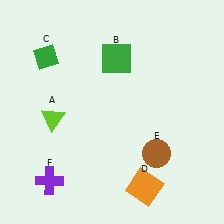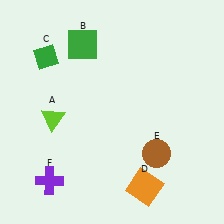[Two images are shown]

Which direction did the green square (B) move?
The green square (B) moved left.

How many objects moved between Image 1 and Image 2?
1 object moved between the two images.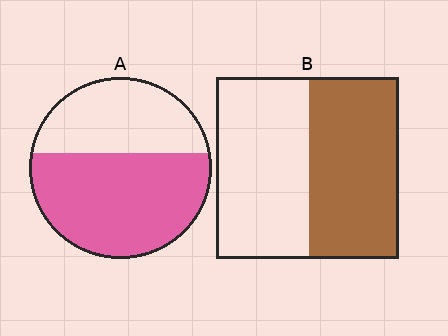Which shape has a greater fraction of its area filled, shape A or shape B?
Shape A.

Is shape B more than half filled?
Roughly half.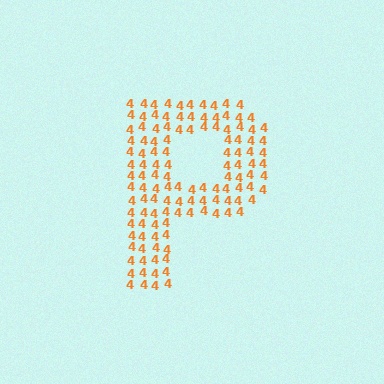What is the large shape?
The large shape is the letter P.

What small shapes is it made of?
It is made of small digit 4's.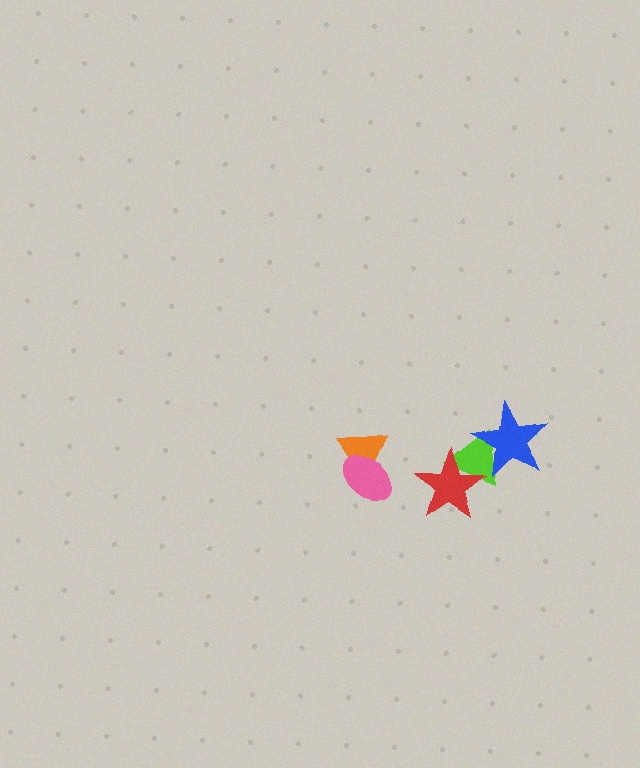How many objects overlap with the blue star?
1 object overlaps with the blue star.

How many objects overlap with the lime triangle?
2 objects overlap with the lime triangle.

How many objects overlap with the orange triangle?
1 object overlaps with the orange triangle.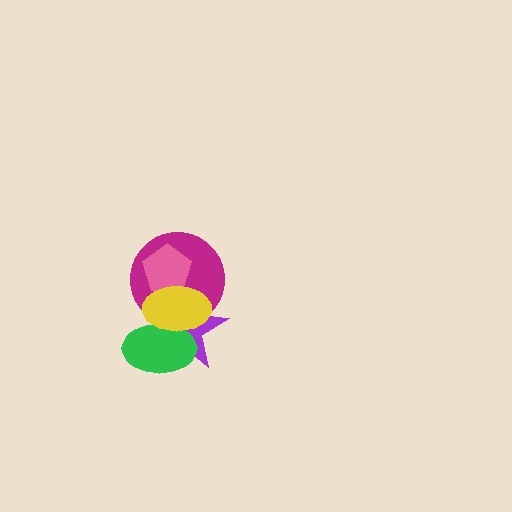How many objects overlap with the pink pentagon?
3 objects overlap with the pink pentagon.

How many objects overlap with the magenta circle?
4 objects overlap with the magenta circle.